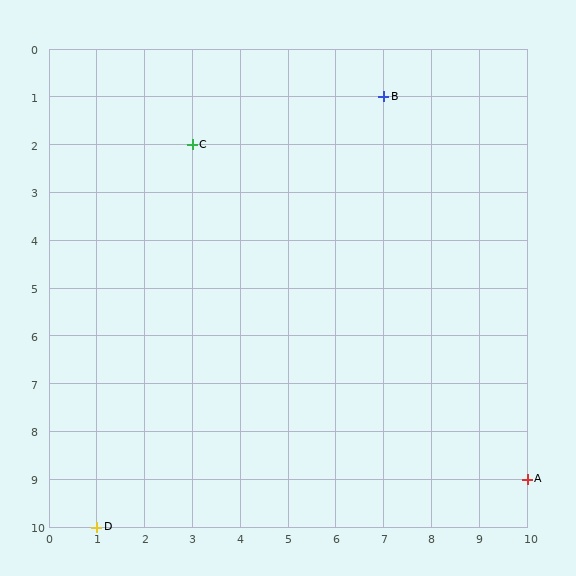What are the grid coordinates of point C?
Point C is at grid coordinates (3, 2).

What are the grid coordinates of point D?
Point D is at grid coordinates (1, 10).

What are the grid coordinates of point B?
Point B is at grid coordinates (7, 1).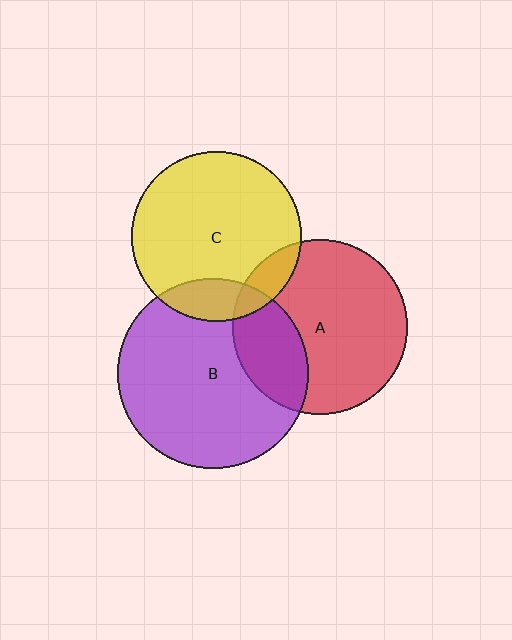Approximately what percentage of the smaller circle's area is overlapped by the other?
Approximately 25%.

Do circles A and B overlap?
Yes.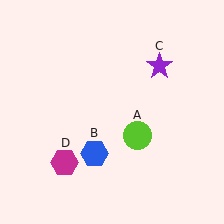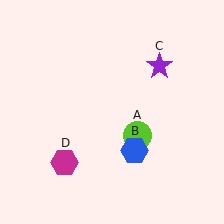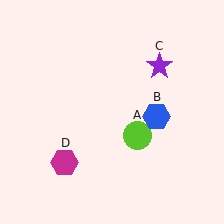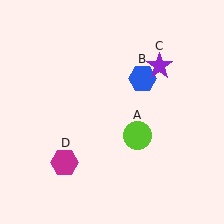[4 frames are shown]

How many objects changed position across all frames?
1 object changed position: blue hexagon (object B).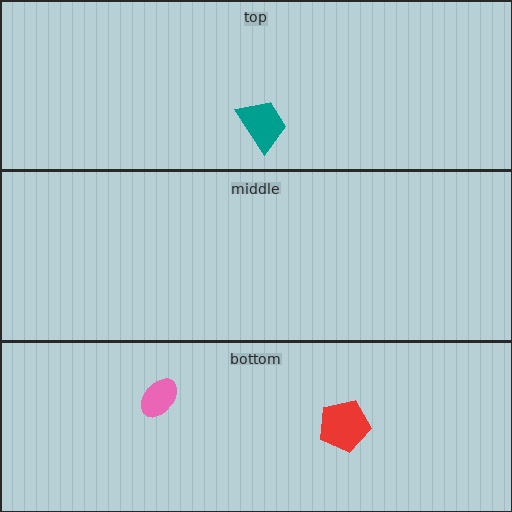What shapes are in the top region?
The teal trapezoid.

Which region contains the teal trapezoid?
The top region.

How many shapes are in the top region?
1.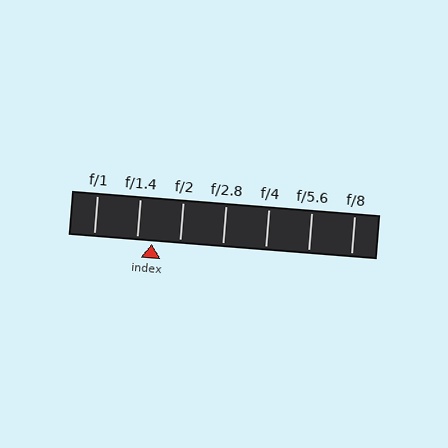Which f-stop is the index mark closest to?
The index mark is closest to f/1.4.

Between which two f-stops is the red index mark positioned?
The index mark is between f/1.4 and f/2.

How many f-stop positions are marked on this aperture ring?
There are 7 f-stop positions marked.